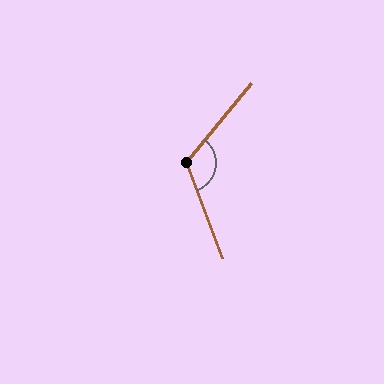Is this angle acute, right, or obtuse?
It is obtuse.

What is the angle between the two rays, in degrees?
Approximately 120 degrees.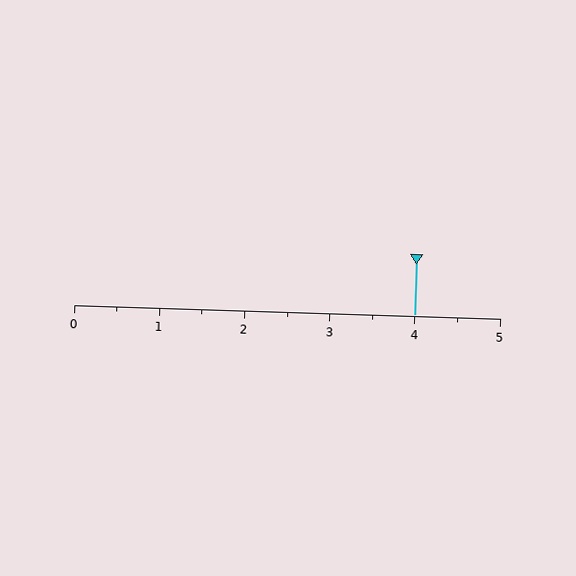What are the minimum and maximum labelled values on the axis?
The axis runs from 0 to 5.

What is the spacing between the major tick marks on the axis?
The major ticks are spaced 1 apart.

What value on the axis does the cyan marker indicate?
The marker indicates approximately 4.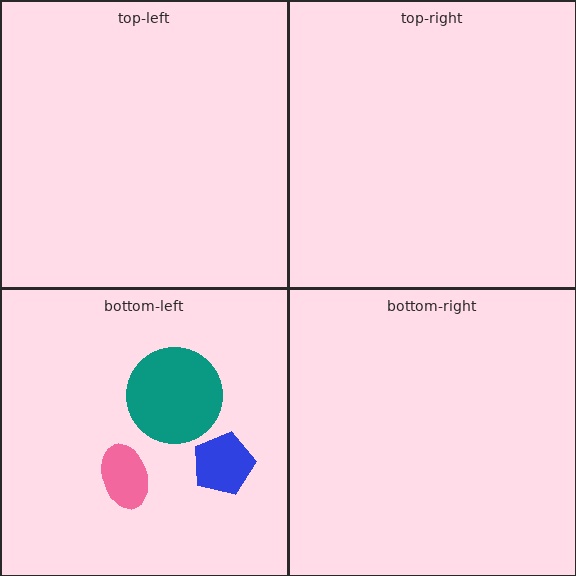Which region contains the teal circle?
The bottom-left region.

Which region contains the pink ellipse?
The bottom-left region.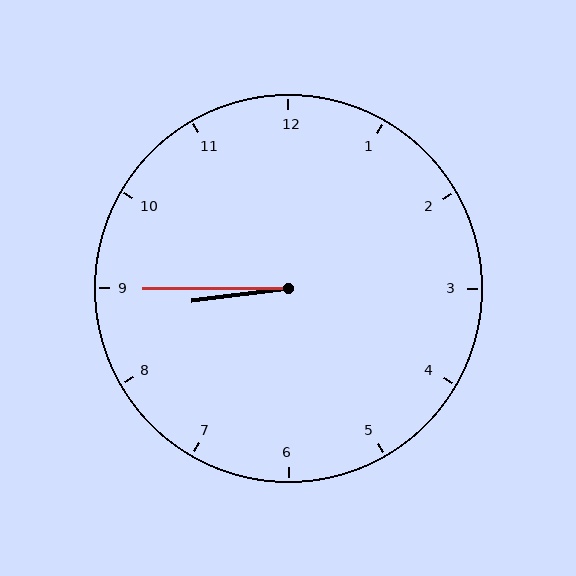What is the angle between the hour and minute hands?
Approximately 8 degrees.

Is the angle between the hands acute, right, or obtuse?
It is acute.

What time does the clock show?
8:45.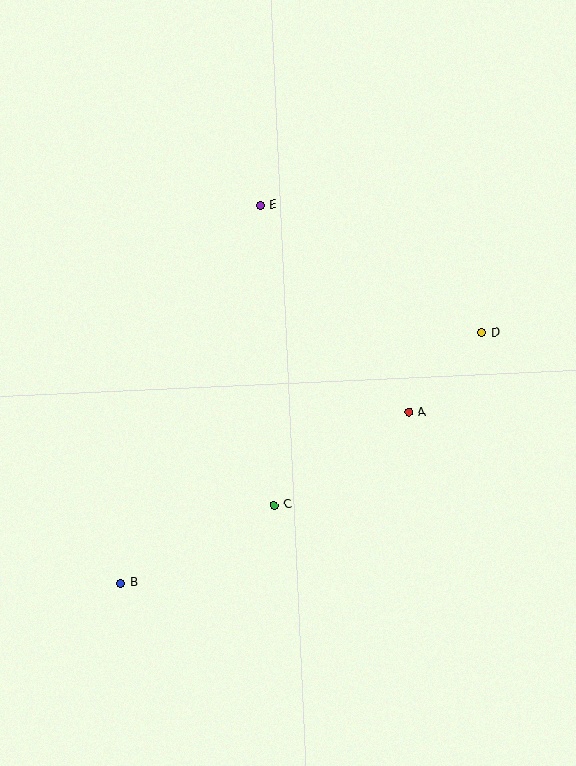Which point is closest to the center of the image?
Point C at (274, 505) is closest to the center.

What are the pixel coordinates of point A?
Point A is at (409, 412).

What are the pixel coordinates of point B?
Point B is at (120, 583).